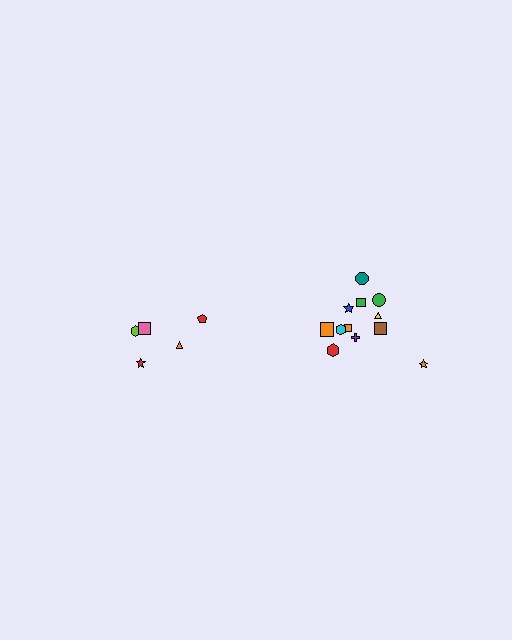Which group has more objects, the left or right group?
The right group.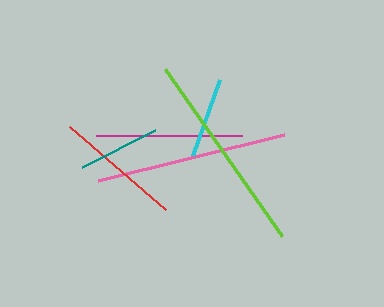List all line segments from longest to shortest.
From longest to shortest: lime, pink, magenta, red, teal, cyan.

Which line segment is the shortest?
The cyan line is the shortest at approximately 81 pixels.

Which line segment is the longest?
The lime line is the longest at approximately 204 pixels.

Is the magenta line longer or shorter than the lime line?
The lime line is longer than the magenta line.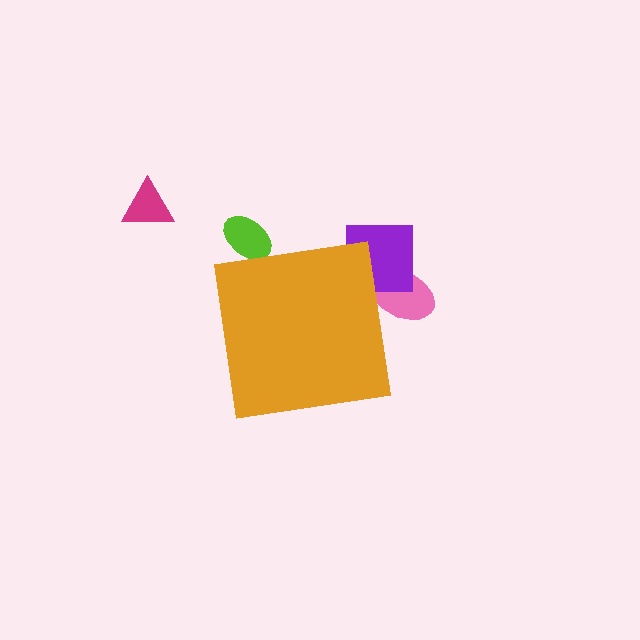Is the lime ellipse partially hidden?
Yes, the lime ellipse is partially hidden behind the orange square.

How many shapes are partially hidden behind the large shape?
3 shapes are partially hidden.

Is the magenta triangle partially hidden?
No, the magenta triangle is fully visible.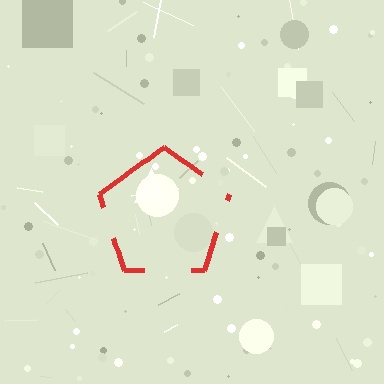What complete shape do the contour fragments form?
The contour fragments form a pentagon.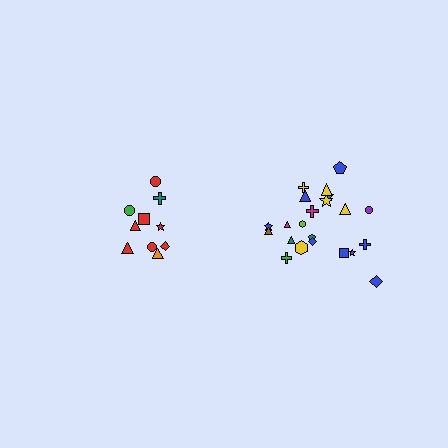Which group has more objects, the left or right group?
The right group.